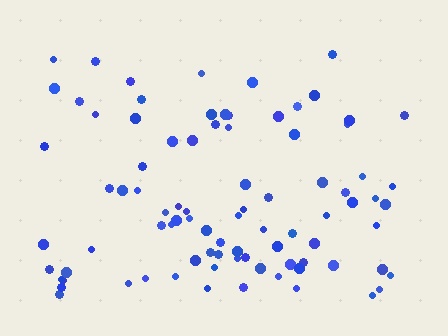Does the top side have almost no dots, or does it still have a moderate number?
Still a moderate number, just noticeably fewer than the bottom.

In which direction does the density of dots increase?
From top to bottom, with the bottom side densest.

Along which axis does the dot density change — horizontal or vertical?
Vertical.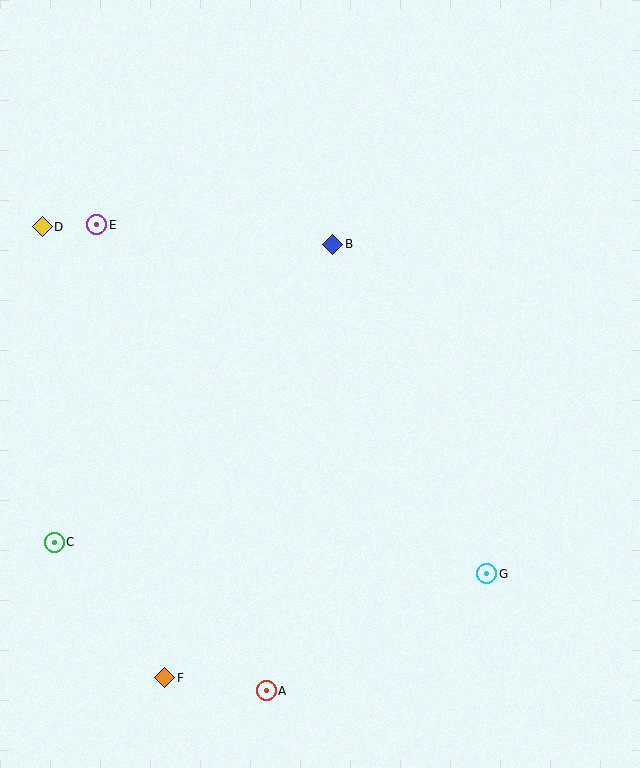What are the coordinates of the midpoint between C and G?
The midpoint between C and G is at (271, 558).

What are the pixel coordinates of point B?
Point B is at (333, 244).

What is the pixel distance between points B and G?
The distance between B and G is 364 pixels.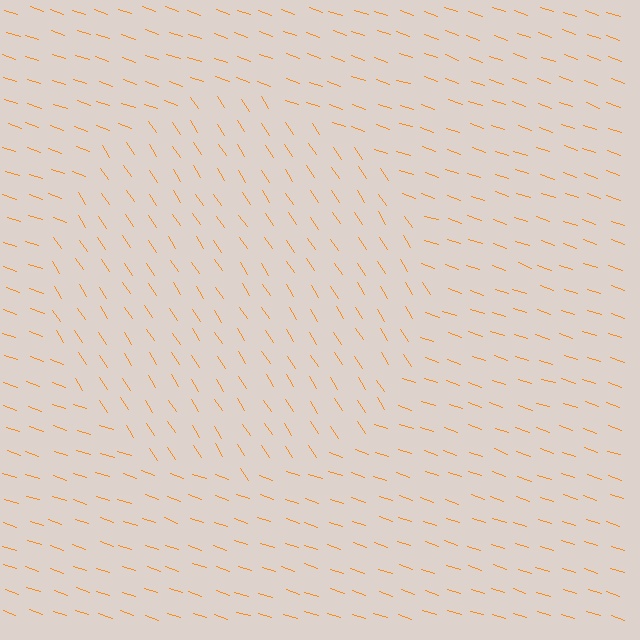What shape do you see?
I see a circle.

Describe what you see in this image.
The image is filled with small orange line segments. A circle region in the image has lines oriented differently from the surrounding lines, creating a visible texture boundary.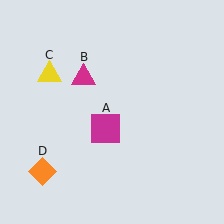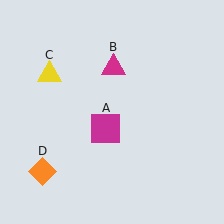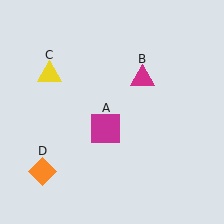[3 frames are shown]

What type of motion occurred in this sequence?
The magenta triangle (object B) rotated clockwise around the center of the scene.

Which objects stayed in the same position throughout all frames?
Magenta square (object A) and yellow triangle (object C) and orange diamond (object D) remained stationary.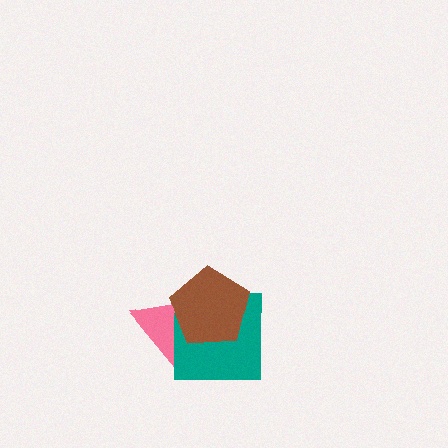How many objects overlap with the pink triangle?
2 objects overlap with the pink triangle.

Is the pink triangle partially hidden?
Yes, it is partially covered by another shape.